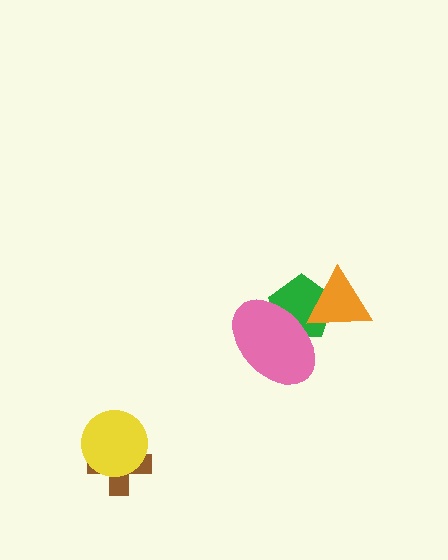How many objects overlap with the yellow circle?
1 object overlaps with the yellow circle.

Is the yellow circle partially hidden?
No, no other shape covers it.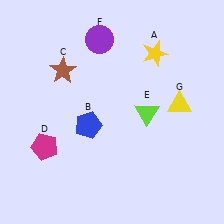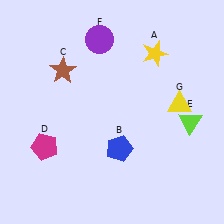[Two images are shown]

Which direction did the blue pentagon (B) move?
The blue pentagon (B) moved right.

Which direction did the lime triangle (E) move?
The lime triangle (E) moved right.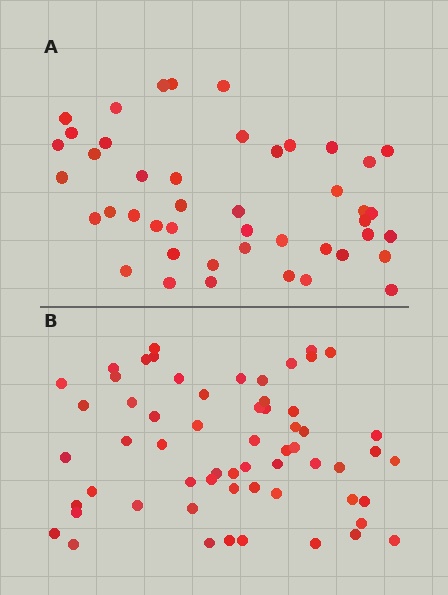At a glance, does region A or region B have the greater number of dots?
Region B (the bottom region) has more dots.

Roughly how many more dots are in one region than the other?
Region B has approximately 15 more dots than region A.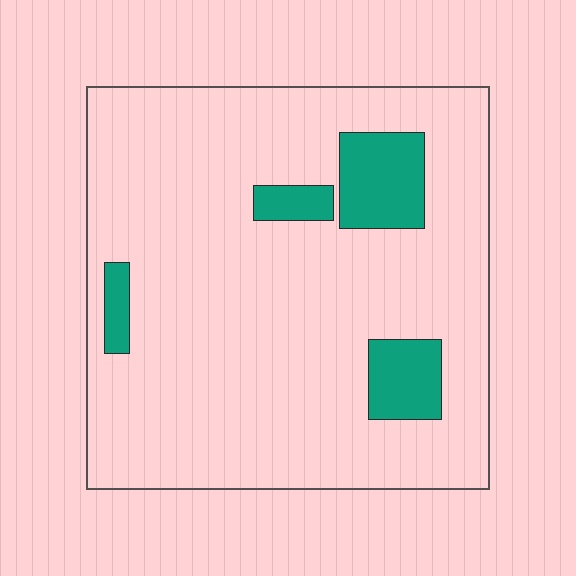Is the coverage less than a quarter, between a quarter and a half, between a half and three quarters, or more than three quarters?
Less than a quarter.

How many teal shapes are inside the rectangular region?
4.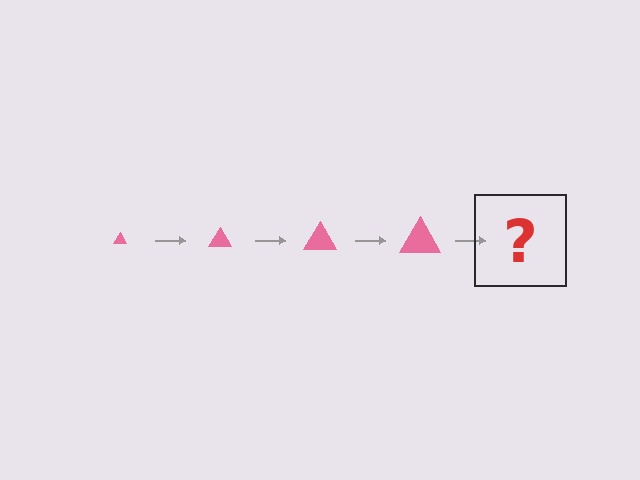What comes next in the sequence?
The next element should be a pink triangle, larger than the previous one.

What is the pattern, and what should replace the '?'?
The pattern is that the triangle gets progressively larger each step. The '?' should be a pink triangle, larger than the previous one.